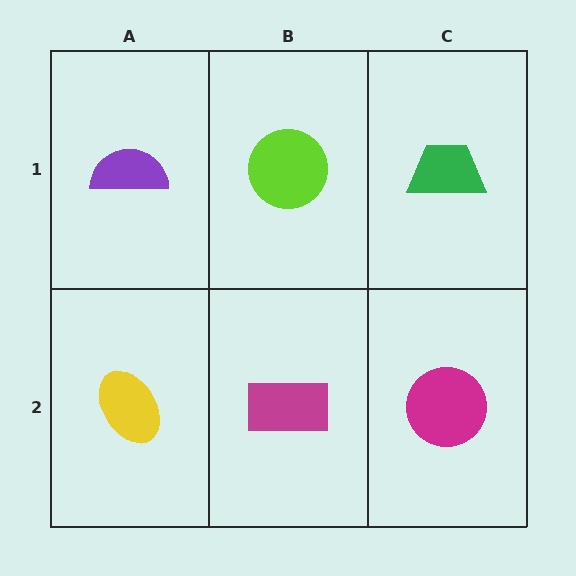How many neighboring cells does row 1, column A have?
2.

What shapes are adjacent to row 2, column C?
A green trapezoid (row 1, column C), a magenta rectangle (row 2, column B).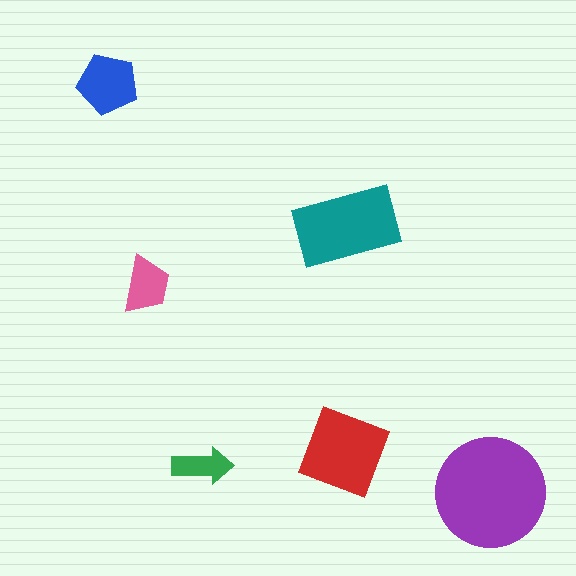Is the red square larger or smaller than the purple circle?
Smaller.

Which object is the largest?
The purple circle.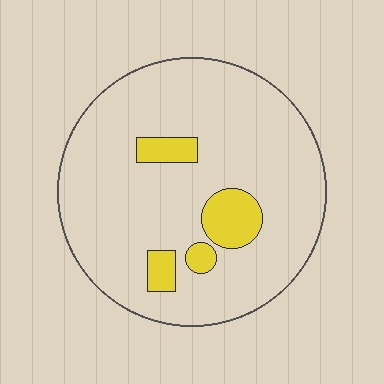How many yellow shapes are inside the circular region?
4.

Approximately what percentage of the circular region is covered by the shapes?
Approximately 10%.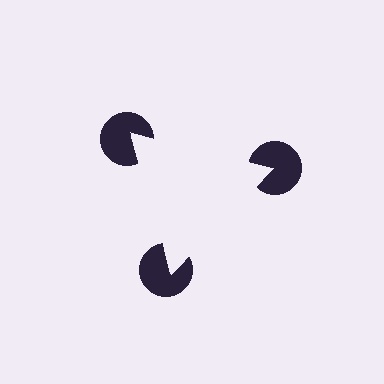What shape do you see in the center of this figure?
An illusory triangle — its edges are inferred from the aligned wedge cuts in the pac-man discs, not physically drawn.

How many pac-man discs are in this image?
There are 3 — one at each vertex of the illusory triangle.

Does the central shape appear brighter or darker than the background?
It typically appears slightly brighter than the background, even though no actual brightness change is drawn.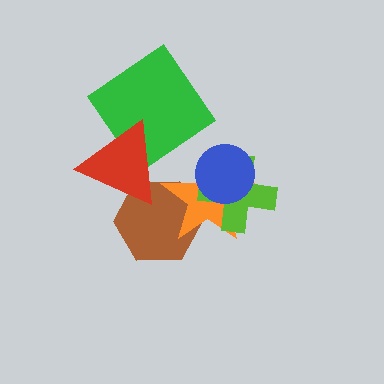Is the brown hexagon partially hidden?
Yes, it is partially covered by another shape.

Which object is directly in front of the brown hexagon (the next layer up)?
The orange star is directly in front of the brown hexagon.